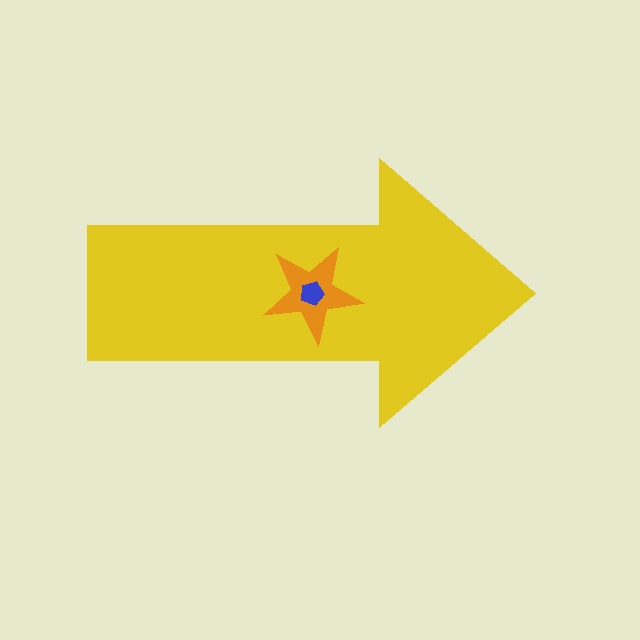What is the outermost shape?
The yellow arrow.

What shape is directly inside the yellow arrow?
The orange star.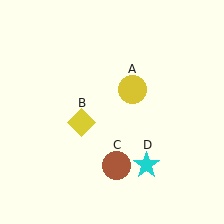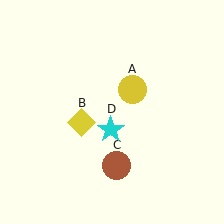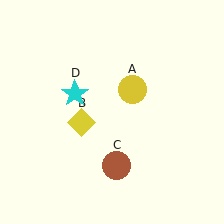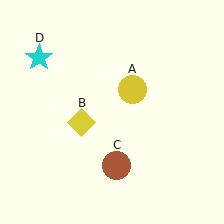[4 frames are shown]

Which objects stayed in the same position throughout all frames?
Yellow circle (object A) and yellow diamond (object B) and brown circle (object C) remained stationary.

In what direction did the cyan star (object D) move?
The cyan star (object D) moved up and to the left.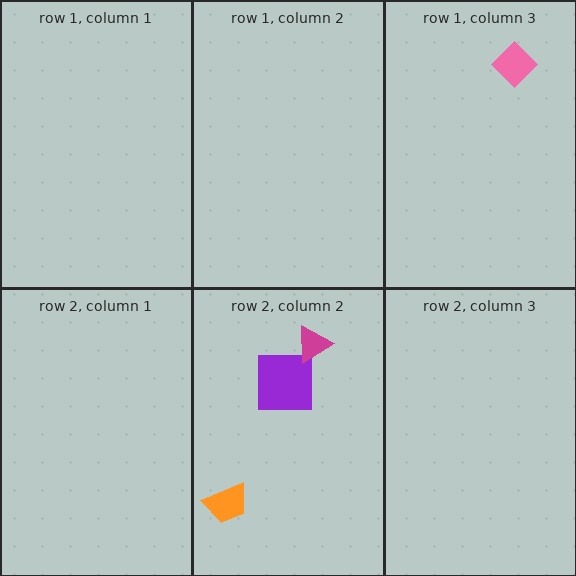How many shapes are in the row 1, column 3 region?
1.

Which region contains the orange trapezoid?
The row 2, column 2 region.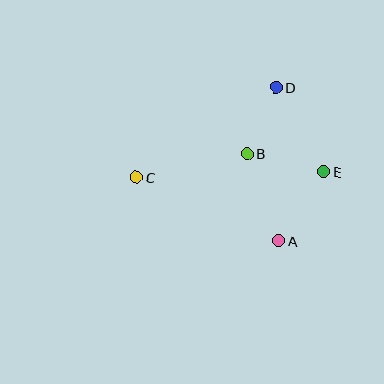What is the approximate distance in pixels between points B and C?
The distance between B and C is approximately 113 pixels.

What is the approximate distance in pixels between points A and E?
The distance between A and E is approximately 82 pixels.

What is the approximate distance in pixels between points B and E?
The distance between B and E is approximately 79 pixels.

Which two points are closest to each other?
Points B and D are closest to each other.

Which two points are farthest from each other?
Points C and E are farthest from each other.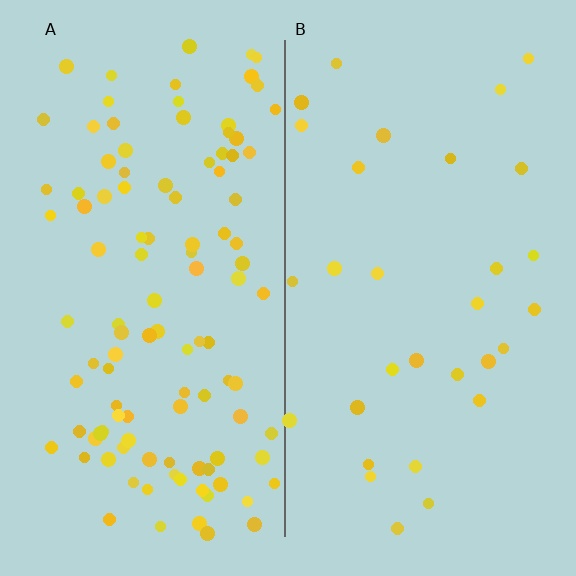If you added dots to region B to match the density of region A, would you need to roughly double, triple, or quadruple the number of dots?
Approximately quadruple.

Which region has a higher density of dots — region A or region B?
A (the left).